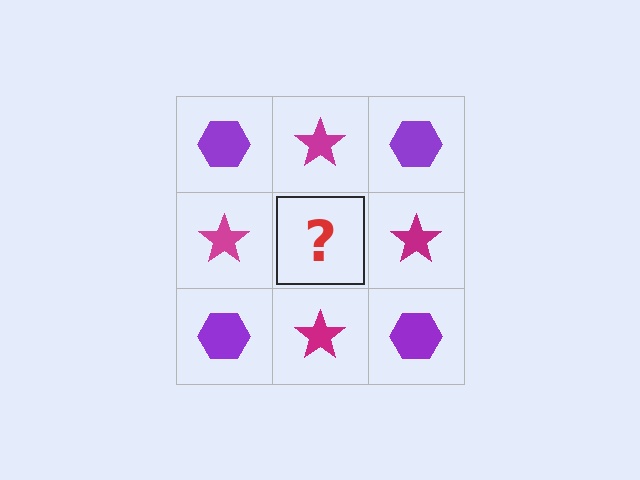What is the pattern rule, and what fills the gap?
The rule is that it alternates purple hexagon and magenta star in a checkerboard pattern. The gap should be filled with a purple hexagon.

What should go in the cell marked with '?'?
The missing cell should contain a purple hexagon.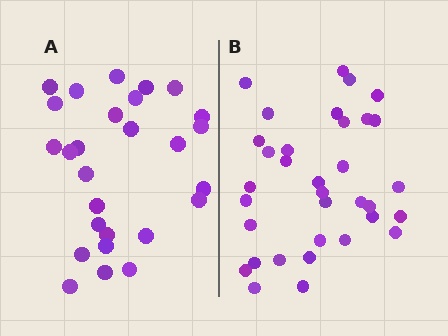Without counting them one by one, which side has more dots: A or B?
Region B (the right region) has more dots.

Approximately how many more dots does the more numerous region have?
Region B has roughly 8 or so more dots than region A.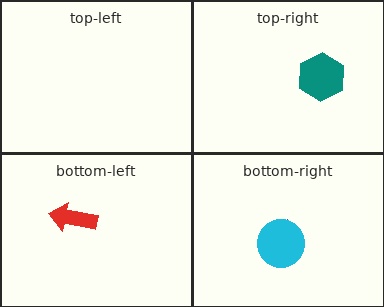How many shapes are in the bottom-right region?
2.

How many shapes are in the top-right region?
1.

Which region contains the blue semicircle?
The bottom-right region.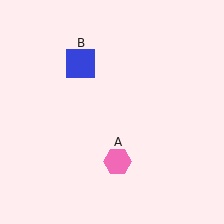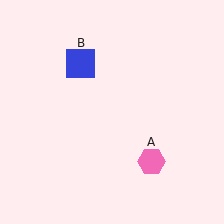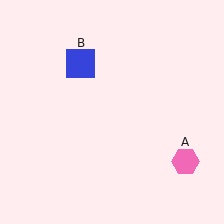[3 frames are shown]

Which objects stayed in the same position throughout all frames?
Blue square (object B) remained stationary.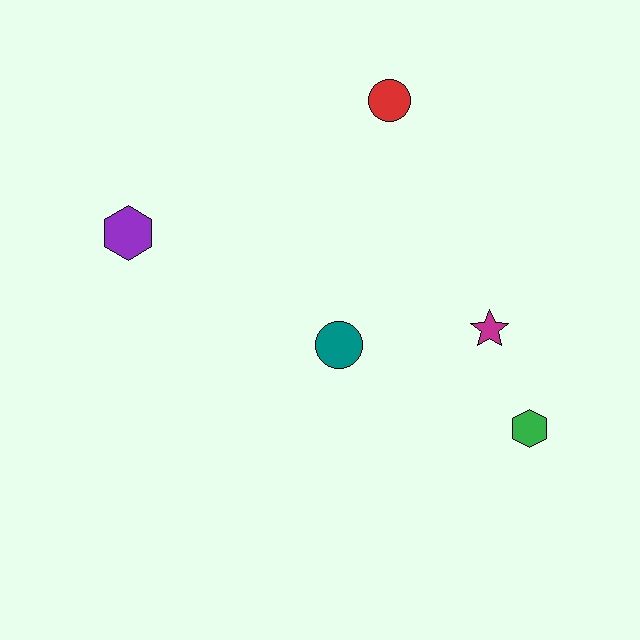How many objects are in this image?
There are 5 objects.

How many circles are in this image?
There are 2 circles.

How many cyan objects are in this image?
There are no cyan objects.